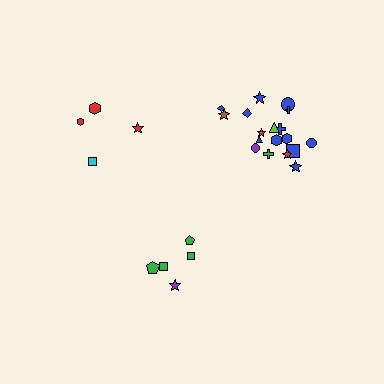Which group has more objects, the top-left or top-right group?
The top-right group.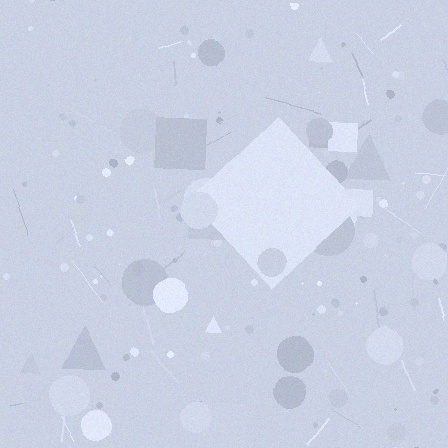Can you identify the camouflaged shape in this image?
The camouflaged shape is a diamond.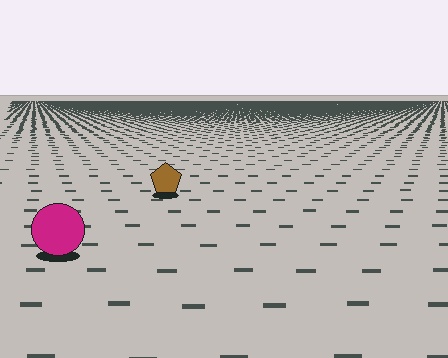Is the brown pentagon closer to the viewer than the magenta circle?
No. The magenta circle is closer — you can tell from the texture gradient: the ground texture is coarser near it.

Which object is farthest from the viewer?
The brown pentagon is farthest from the viewer. It appears smaller and the ground texture around it is denser.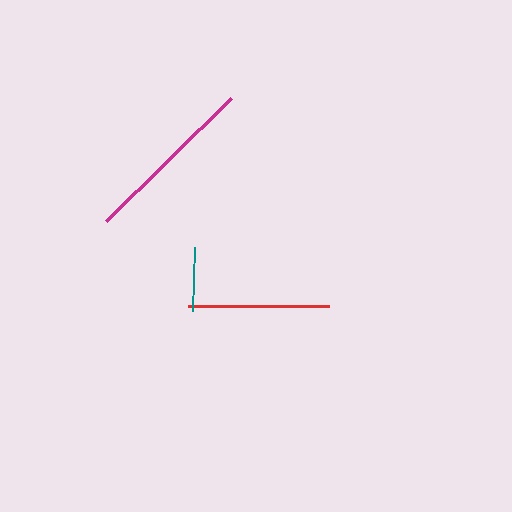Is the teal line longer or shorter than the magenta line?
The magenta line is longer than the teal line.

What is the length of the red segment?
The red segment is approximately 141 pixels long.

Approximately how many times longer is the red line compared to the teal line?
The red line is approximately 2.2 times the length of the teal line.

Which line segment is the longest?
The magenta line is the longest at approximately 175 pixels.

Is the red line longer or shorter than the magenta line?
The magenta line is longer than the red line.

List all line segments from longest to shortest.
From longest to shortest: magenta, red, teal.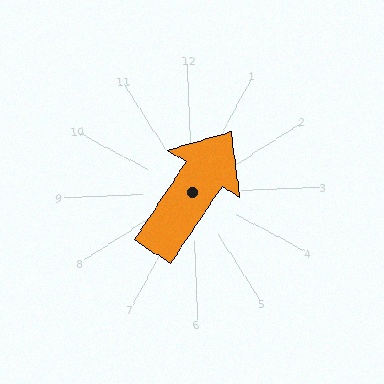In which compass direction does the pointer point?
Northeast.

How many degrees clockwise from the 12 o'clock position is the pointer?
Approximately 36 degrees.